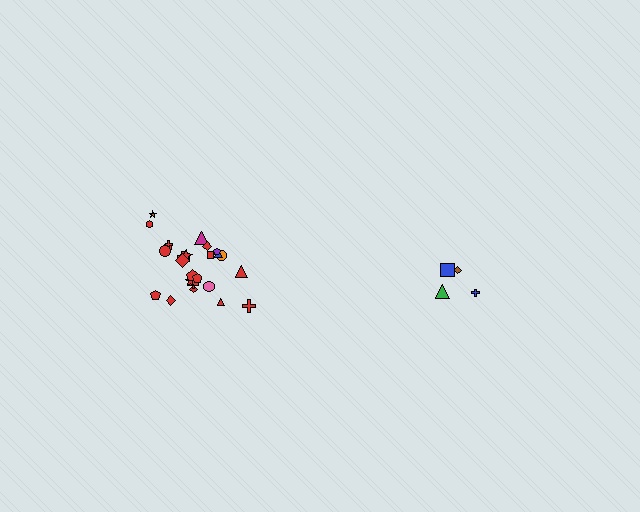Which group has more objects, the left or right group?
The left group.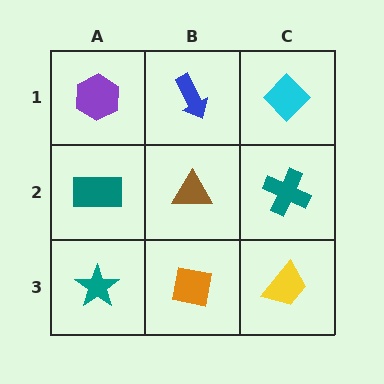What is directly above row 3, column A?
A teal rectangle.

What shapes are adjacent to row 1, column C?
A teal cross (row 2, column C), a blue arrow (row 1, column B).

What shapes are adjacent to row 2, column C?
A cyan diamond (row 1, column C), a yellow trapezoid (row 3, column C), a brown triangle (row 2, column B).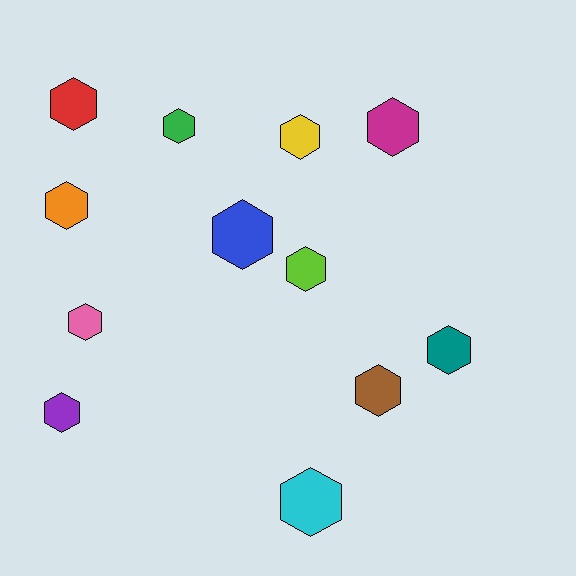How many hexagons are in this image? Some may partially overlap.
There are 12 hexagons.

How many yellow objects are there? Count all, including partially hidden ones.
There is 1 yellow object.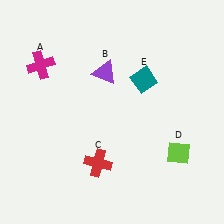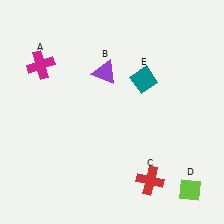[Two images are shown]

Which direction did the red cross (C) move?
The red cross (C) moved right.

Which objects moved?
The objects that moved are: the red cross (C), the lime diamond (D).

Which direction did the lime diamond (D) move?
The lime diamond (D) moved down.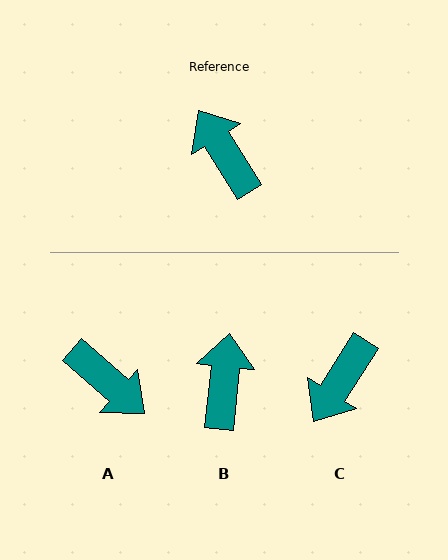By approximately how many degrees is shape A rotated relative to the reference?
Approximately 164 degrees clockwise.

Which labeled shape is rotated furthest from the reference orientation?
A, about 164 degrees away.